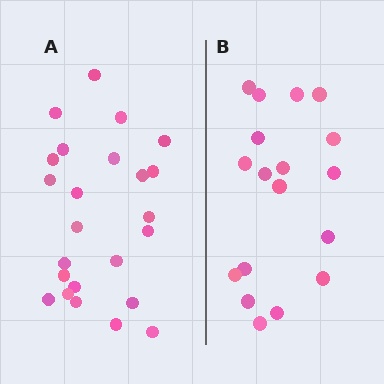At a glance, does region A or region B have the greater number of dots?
Region A (the left region) has more dots.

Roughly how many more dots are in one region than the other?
Region A has about 6 more dots than region B.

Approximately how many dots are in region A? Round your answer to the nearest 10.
About 20 dots. (The exact count is 24, which rounds to 20.)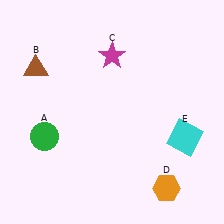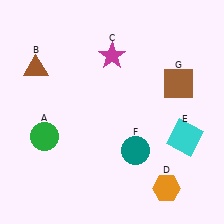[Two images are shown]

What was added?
A teal circle (F), a brown square (G) were added in Image 2.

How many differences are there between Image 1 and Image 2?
There are 2 differences between the two images.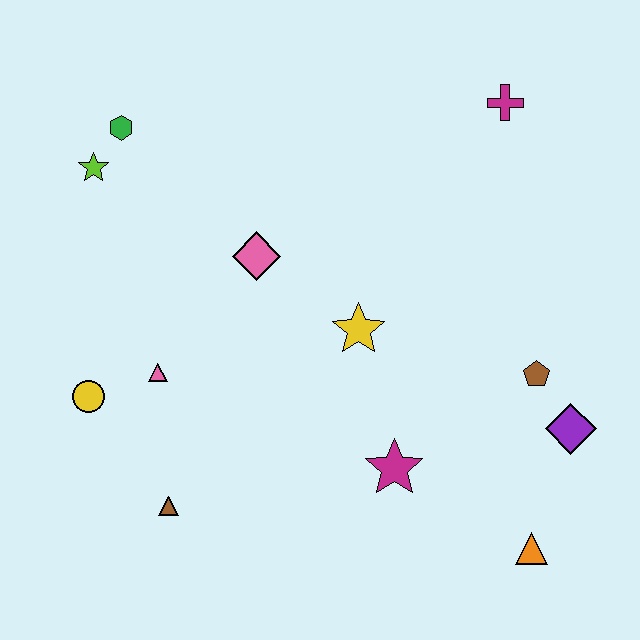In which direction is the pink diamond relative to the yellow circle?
The pink diamond is to the right of the yellow circle.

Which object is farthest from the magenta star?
The green hexagon is farthest from the magenta star.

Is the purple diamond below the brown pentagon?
Yes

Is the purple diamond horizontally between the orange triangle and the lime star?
No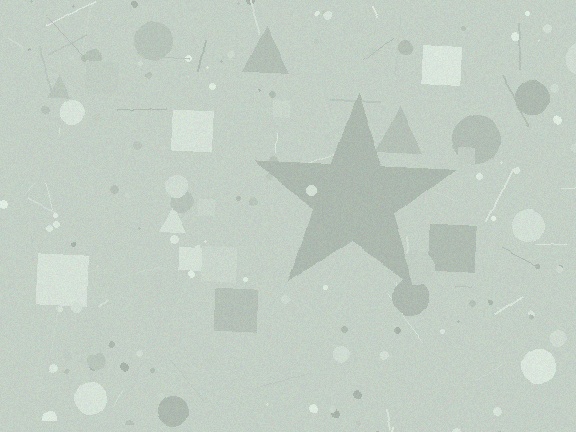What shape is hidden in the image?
A star is hidden in the image.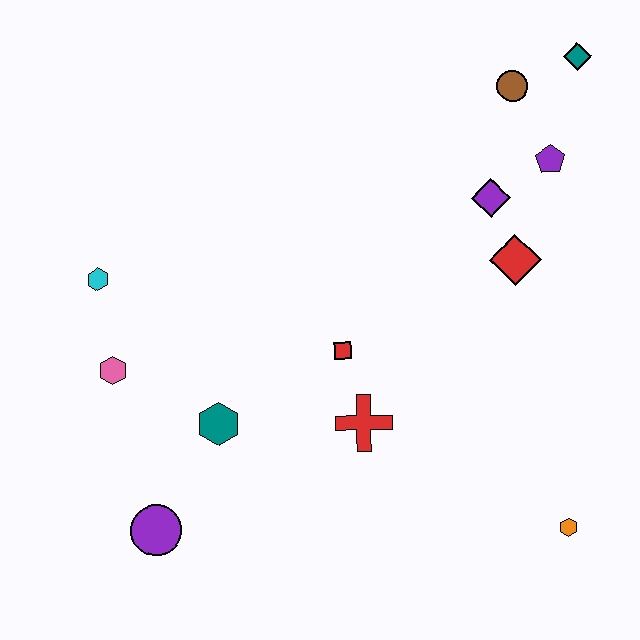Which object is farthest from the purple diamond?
The purple circle is farthest from the purple diamond.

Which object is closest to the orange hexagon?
The red cross is closest to the orange hexagon.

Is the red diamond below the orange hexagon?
No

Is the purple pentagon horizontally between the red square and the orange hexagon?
Yes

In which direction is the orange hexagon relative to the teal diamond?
The orange hexagon is below the teal diamond.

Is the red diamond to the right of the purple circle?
Yes